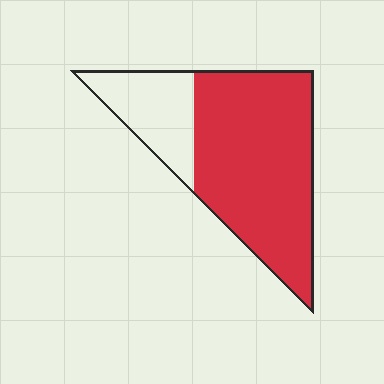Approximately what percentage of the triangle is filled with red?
Approximately 75%.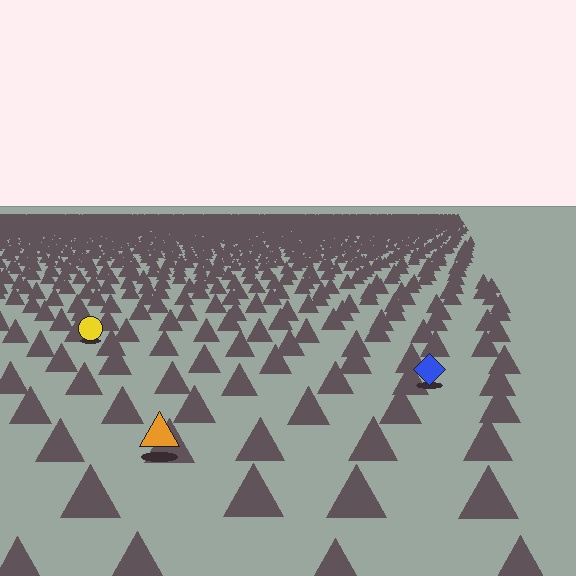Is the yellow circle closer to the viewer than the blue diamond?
No. The blue diamond is closer — you can tell from the texture gradient: the ground texture is coarser near it.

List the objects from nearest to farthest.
From nearest to farthest: the orange triangle, the blue diamond, the yellow circle.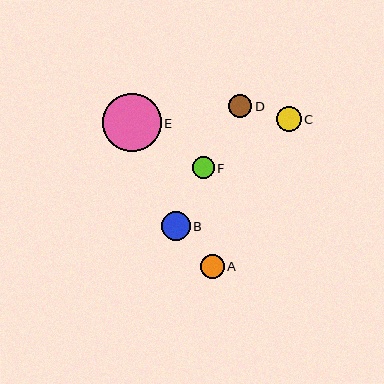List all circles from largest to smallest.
From largest to smallest: E, B, C, A, D, F.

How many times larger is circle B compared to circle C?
Circle B is approximately 1.1 times the size of circle C.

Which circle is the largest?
Circle E is the largest with a size of approximately 58 pixels.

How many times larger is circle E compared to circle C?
Circle E is approximately 2.3 times the size of circle C.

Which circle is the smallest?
Circle F is the smallest with a size of approximately 22 pixels.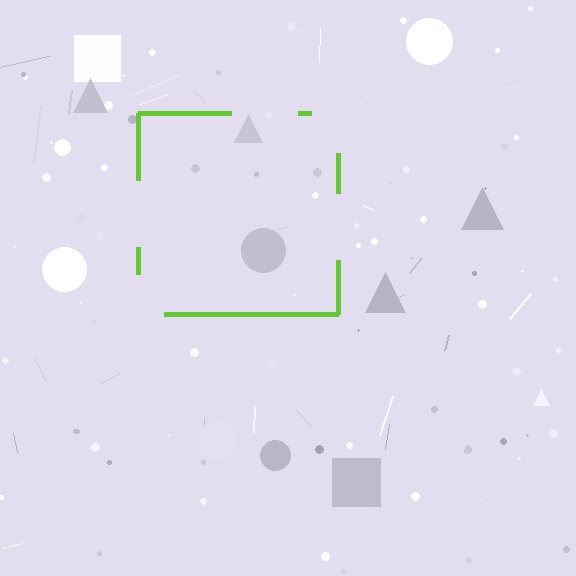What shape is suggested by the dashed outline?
The dashed outline suggests a square.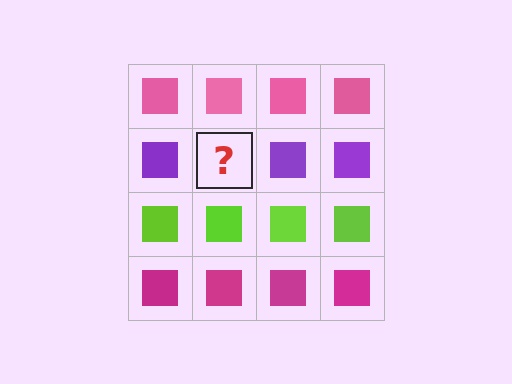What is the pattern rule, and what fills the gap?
The rule is that each row has a consistent color. The gap should be filled with a purple square.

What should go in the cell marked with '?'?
The missing cell should contain a purple square.